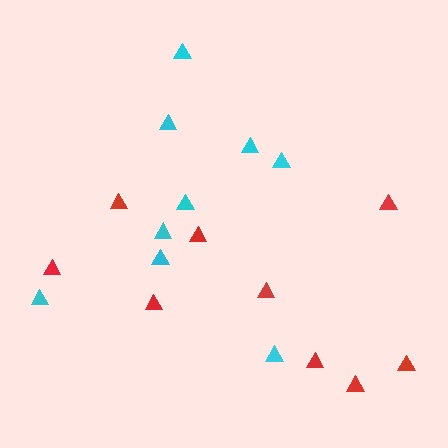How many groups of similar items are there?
There are 2 groups: one group of red triangles (9) and one group of cyan triangles (9).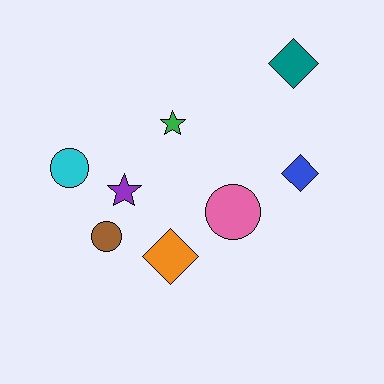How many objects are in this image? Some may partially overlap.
There are 8 objects.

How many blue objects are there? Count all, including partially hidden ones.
There is 1 blue object.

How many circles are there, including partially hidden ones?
There are 3 circles.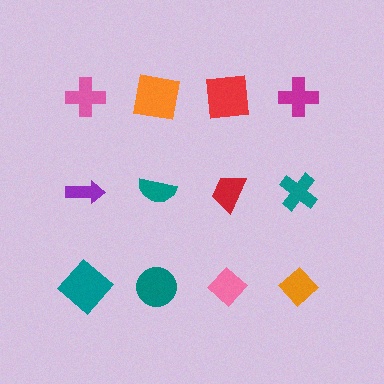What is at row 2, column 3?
A red trapezoid.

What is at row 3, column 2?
A teal circle.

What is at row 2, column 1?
A purple arrow.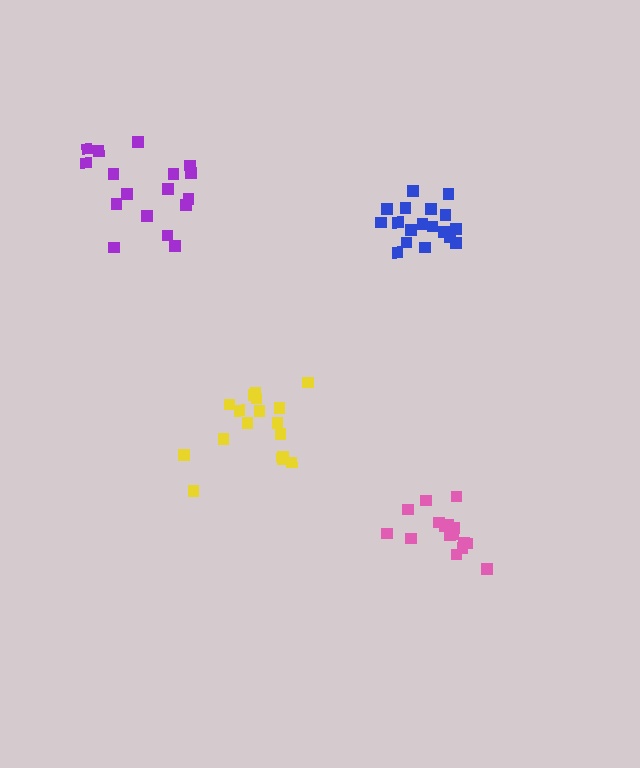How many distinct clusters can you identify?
There are 4 distinct clusters.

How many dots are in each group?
Group 1: 17 dots, Group 2: 17 dots, Group 3: 17 dots, Group 4: 18 dots (69 total).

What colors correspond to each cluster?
The clusters are colored: yellow, pink, purple, blue.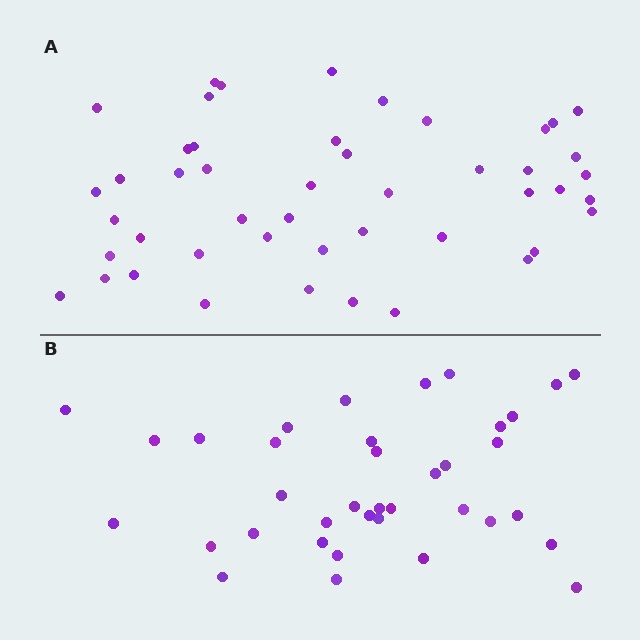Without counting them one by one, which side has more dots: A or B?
Region A (the top region) has more dots.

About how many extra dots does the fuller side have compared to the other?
Region A has roughly 10 or so more dots than region B.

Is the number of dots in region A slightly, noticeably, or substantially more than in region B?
Region A has noticeably more, but not dramatically so. The ratio is roughly 1.3 to 1.